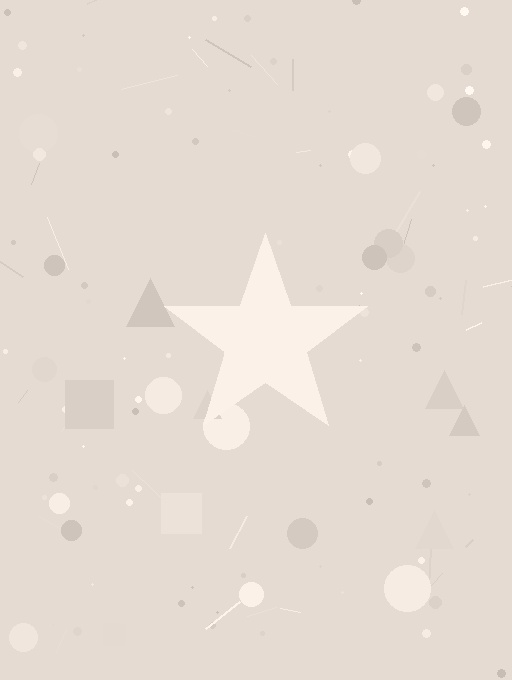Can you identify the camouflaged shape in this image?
The camouflaged shape is a star.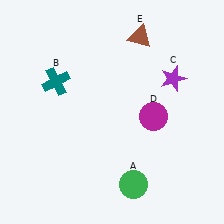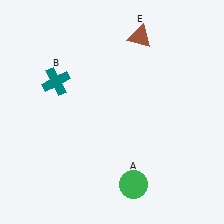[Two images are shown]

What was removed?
The magenta circle (D), the purple star (C) were removed in Image 2.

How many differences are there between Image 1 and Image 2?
There are 2 differences between the two images.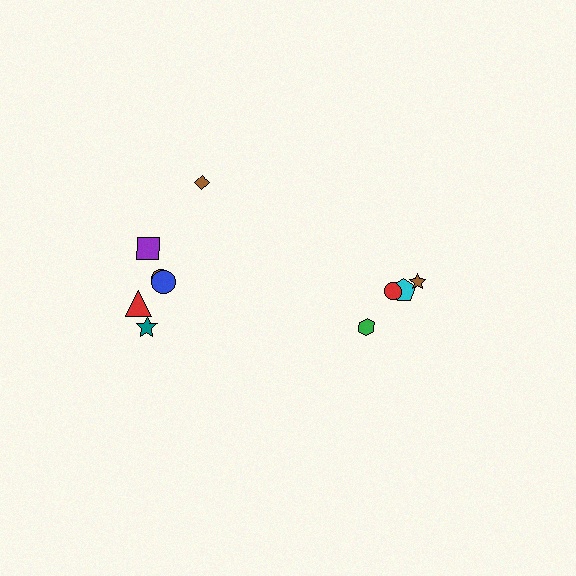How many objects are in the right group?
There are 4 objects.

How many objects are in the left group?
There are 6 objects.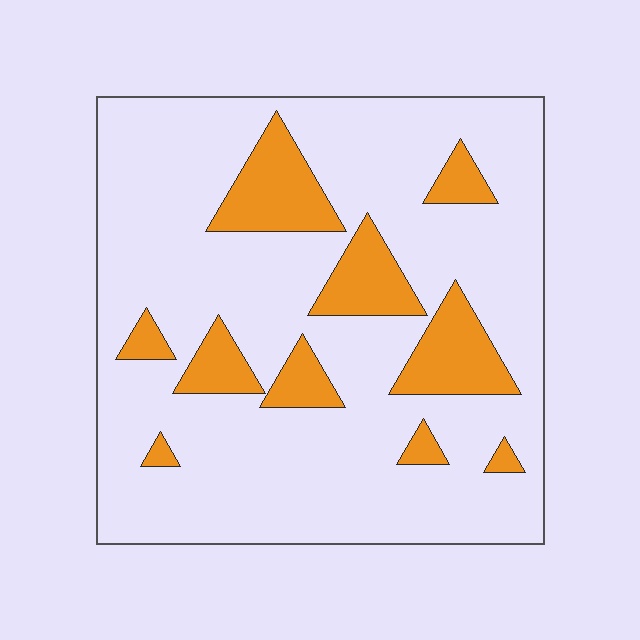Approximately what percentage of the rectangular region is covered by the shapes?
Approximately 20%.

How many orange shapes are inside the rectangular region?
10.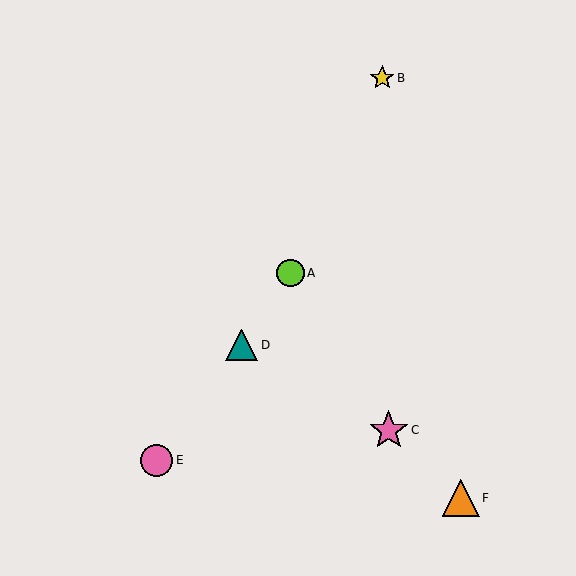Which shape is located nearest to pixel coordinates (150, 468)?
The pink circle (labeled E) at (157, 460) is nearest to that location.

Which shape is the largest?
The pink star (labeled C) is the largest.